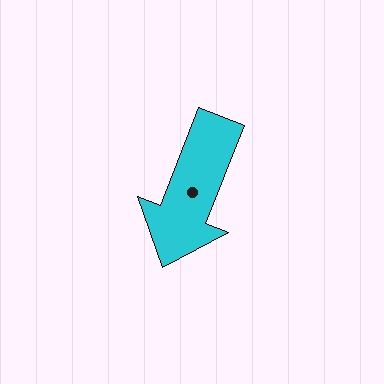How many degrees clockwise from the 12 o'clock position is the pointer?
Approximately 201 degrees.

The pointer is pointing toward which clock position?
Roughly 7 o'clock.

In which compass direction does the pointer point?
South.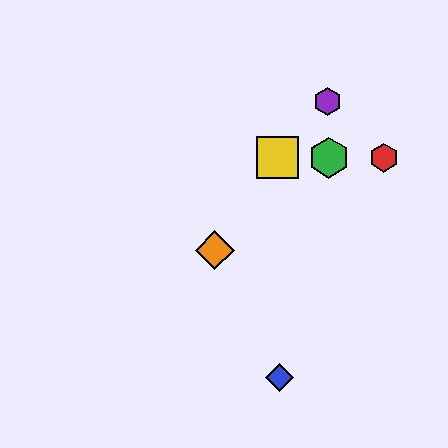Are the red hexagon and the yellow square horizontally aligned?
Yes, both are at y≈158.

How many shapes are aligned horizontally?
3 shapes (the red hexagon, the green hexagon, the yellow square) are aligned horizontally.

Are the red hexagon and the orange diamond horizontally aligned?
No, the red hexagon is at y≈158 and the orange diamond is at y≈250.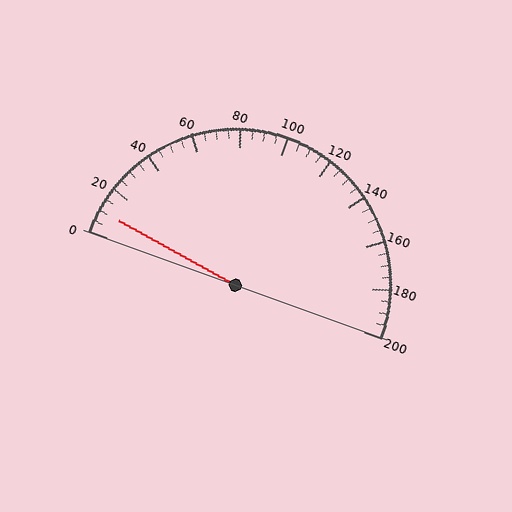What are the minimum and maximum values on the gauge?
The gauge ranges from 0 to 200.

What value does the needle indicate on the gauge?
The needle indicates approximately 10.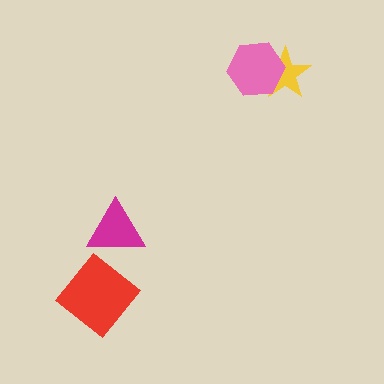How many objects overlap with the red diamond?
0 objects overlap with the red diamond.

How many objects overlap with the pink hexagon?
1 object overlaps with the pink hexagon.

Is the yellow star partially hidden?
Yes, it is partially covered by another shape.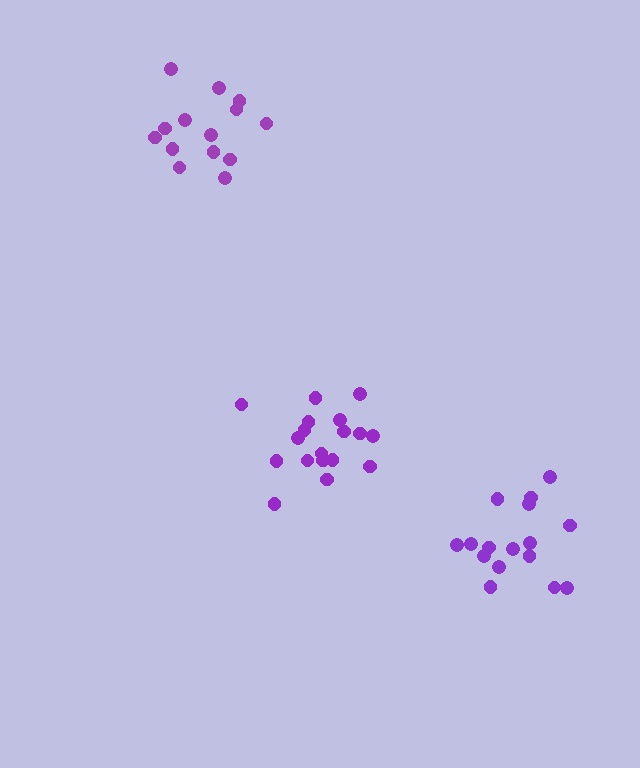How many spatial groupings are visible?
There are 3 spatial groupings.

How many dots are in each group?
Group 1: 18 dots, Group 2: 14 dots, Group 3: 16 dots (48 total).